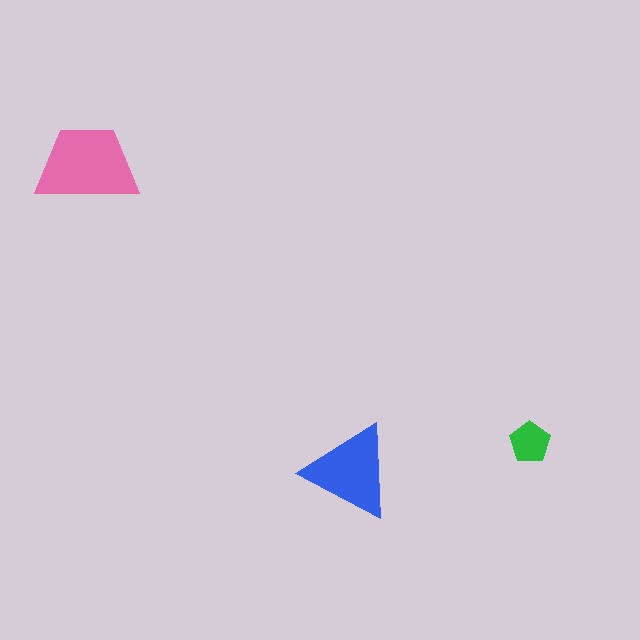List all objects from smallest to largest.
The green pentagon, the blue triangle, the pink trapezoid.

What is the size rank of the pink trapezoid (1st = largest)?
1st.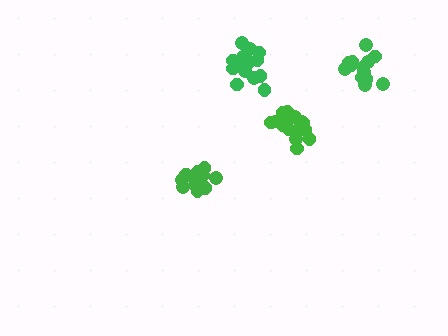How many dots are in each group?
Group 1: 18 dots, Group 2: 13 dots, Group 3: 14 dots, Group 4: 18 dots (63 total).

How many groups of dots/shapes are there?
There are 4 groups.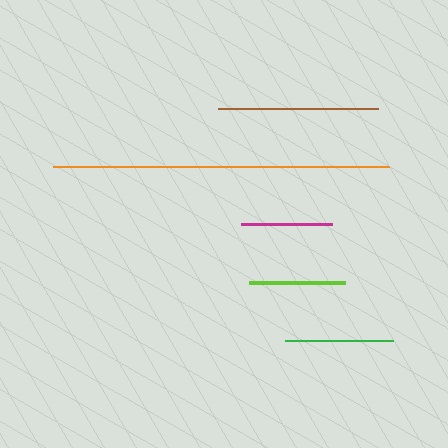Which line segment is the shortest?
The magenta line is the shortest at approximately 91 pixels.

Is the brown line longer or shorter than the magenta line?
The brown line is longer than the magenta line.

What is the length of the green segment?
The green segment is approximately 108 pixels long.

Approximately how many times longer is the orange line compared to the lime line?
The orange line is approximately 3.5 times the length of the lime line.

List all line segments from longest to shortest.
From longest to shortest: orange, brown, green, lime, magenta.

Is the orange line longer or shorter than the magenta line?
The orange line is longer than the magenta line.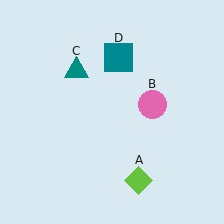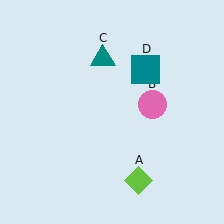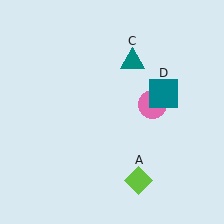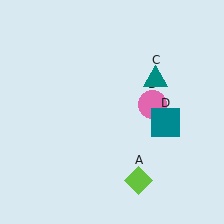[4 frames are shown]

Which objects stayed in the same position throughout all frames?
Lime diamond (object A) and pink circle (object B) remained stationary.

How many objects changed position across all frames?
2 objects changed position: teal triangle (object C), teal square (object D).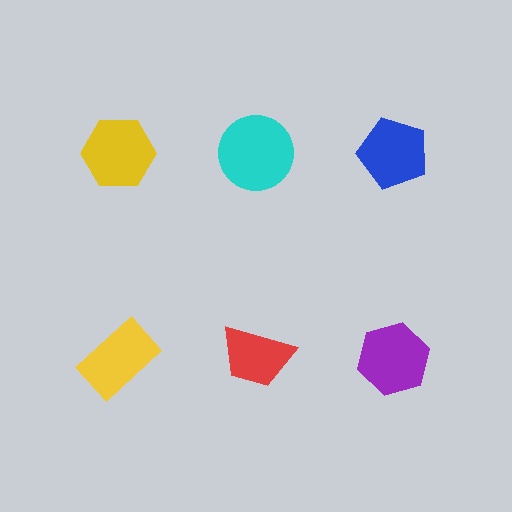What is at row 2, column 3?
A purple hexagon.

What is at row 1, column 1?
A yellow hexagon.